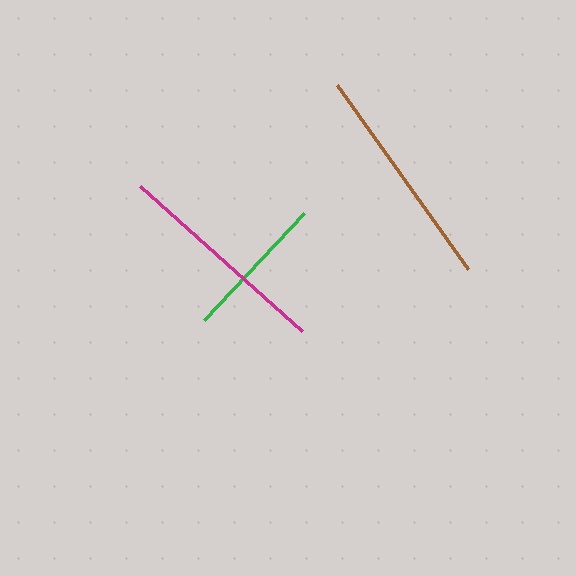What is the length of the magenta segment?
The magenta segment is approximately 217 pixels long.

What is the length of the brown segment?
The brown segment is approximately 226 pixels long.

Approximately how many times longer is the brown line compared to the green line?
The brown line is approximately 1.5 times the length of the green line.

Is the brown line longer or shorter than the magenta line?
The brown line is longer than the magenta line.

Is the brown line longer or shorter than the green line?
The brown line is longer than the green line.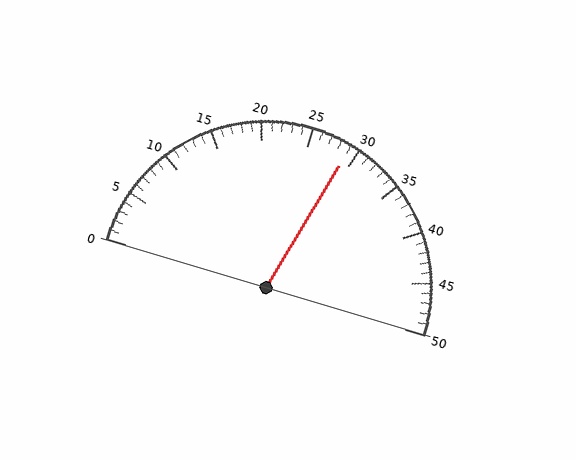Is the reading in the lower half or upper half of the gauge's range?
The reading is in the upper half of the range (0 to 50).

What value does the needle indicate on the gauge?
The needle indicates approximately 29.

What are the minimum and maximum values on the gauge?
The gauge ranges from 0 to 50.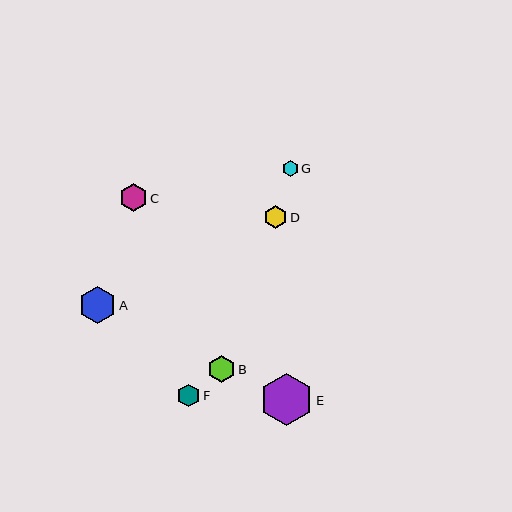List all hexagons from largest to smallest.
From largest to smallest: E, A, B, C, F, D, G.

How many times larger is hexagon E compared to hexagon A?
Hexagon E is approximately 1.4 times the size of hexagon A.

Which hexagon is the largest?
Hexagon E is the largest with a size of approximately 52 pixels.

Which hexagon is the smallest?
Hexagon G is the smallest with a size of approximately 16 pixels.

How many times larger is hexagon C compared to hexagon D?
Hexagon C is approximately 1.2 times the size of hexagon D.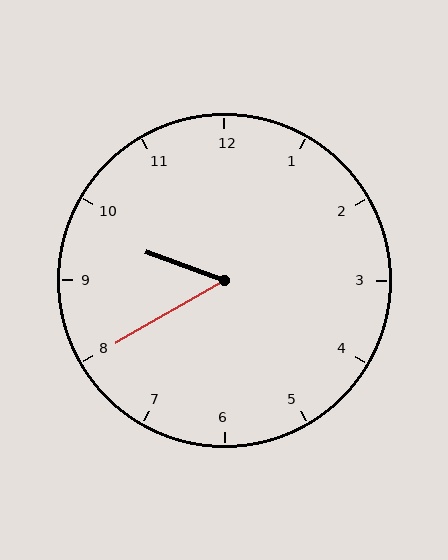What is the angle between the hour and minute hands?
Approximately 50 degrees.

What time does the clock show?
9:40.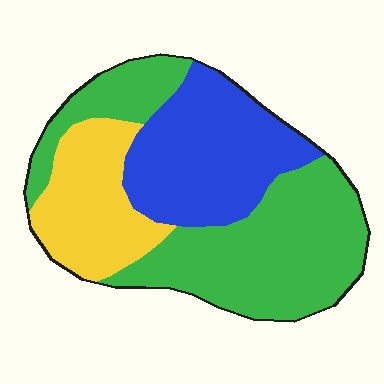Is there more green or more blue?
Green.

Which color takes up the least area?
Yellow, at roughly 20%.